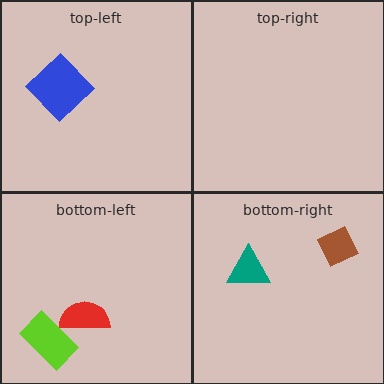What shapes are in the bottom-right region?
The brown diamond, the teal triangle.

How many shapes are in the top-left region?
1.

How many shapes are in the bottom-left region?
2.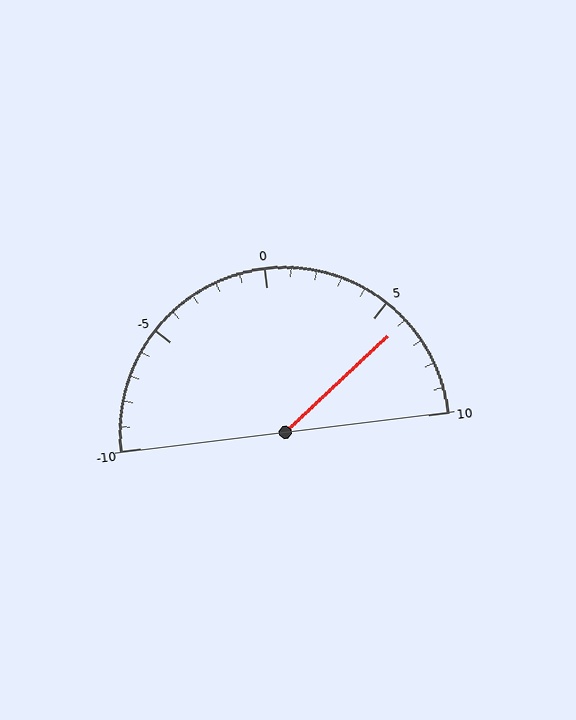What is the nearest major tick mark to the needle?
The nearest major tick mark is 5.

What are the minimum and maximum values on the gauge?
The gauge ranges from -10 to 10.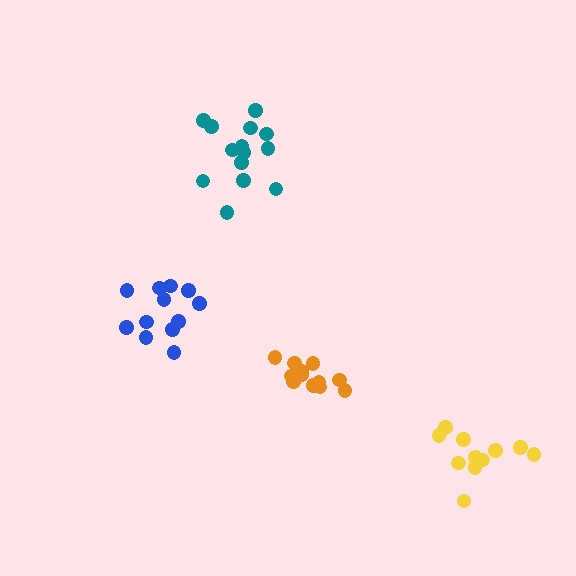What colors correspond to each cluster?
The clusters are colored: blue, yellow, teal, orange.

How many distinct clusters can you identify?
There are 4 distinct clusters.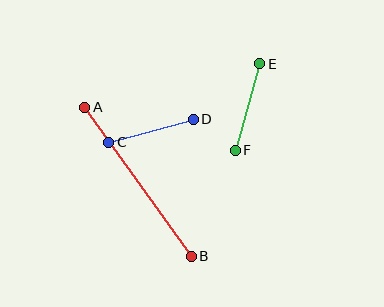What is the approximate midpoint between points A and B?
The midpoint is at approximately (138, 182) pixels.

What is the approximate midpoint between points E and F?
The midpoint is at approximately (248, 107) pixels.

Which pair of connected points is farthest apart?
Points A and B are farthest apart.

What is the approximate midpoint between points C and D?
The midpoint is at approximately (151, 131) pixels.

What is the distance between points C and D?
The distance is approximately 87 pixels.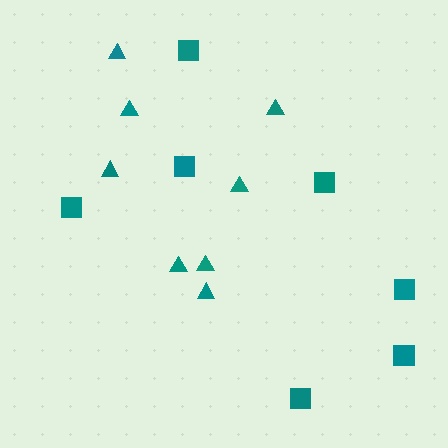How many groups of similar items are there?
There are 2 groups: one group of triangles (8) and one group of squares (7).